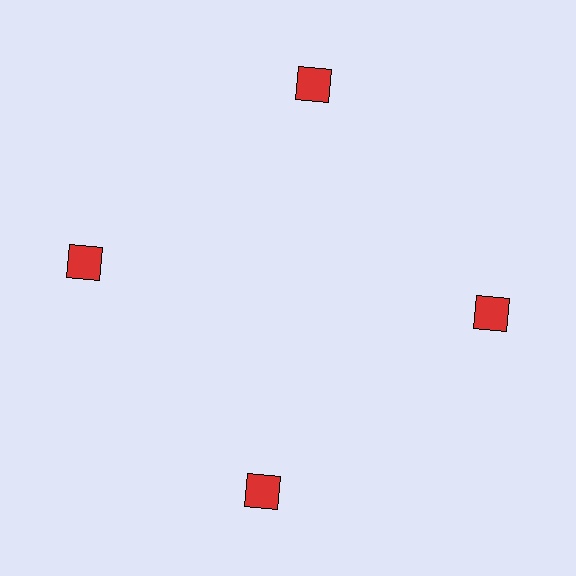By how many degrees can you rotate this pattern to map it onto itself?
The pattern maps onto itself every 90 degrees of rotation.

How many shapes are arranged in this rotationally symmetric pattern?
There are 4 shapes, arranged in 4 groups of 1.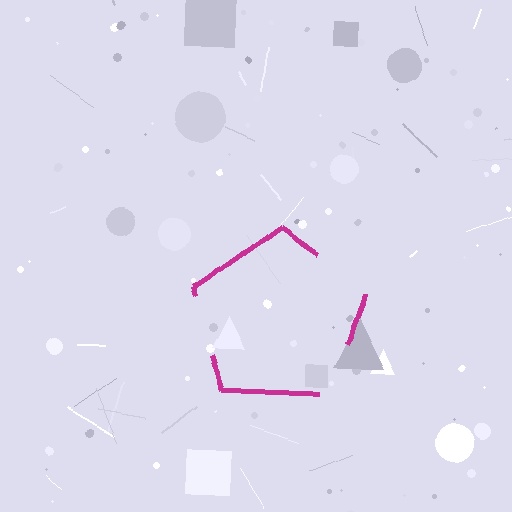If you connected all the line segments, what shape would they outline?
They would outline a pentagon.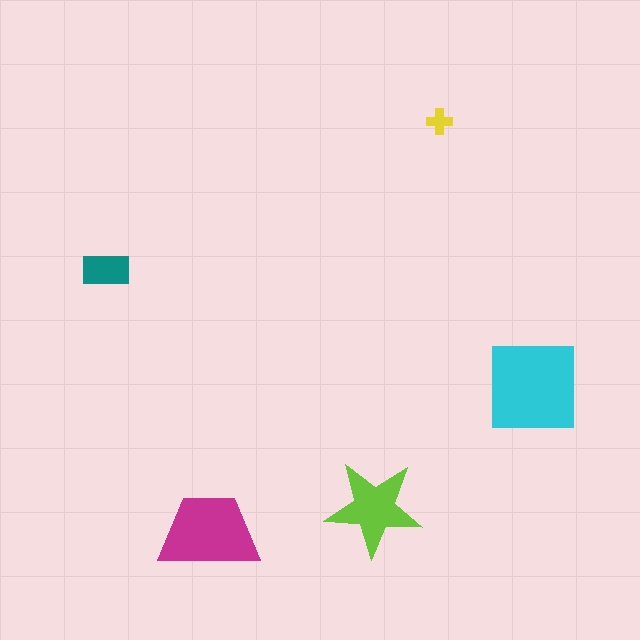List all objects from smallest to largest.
The yellow cross, the teal rectangle, the lime star, the magenta trapezoid, the cyan square.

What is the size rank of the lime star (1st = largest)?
3rd.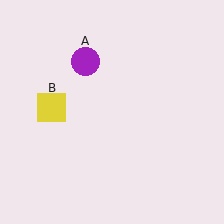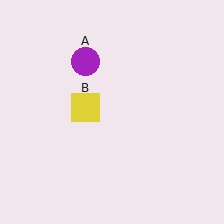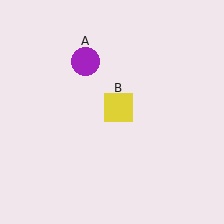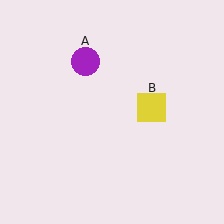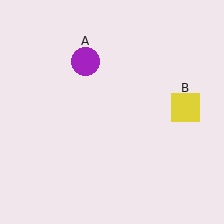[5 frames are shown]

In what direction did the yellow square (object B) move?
The yellow square (object B) moved right.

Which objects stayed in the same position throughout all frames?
Purple circle (object A) remained stationary.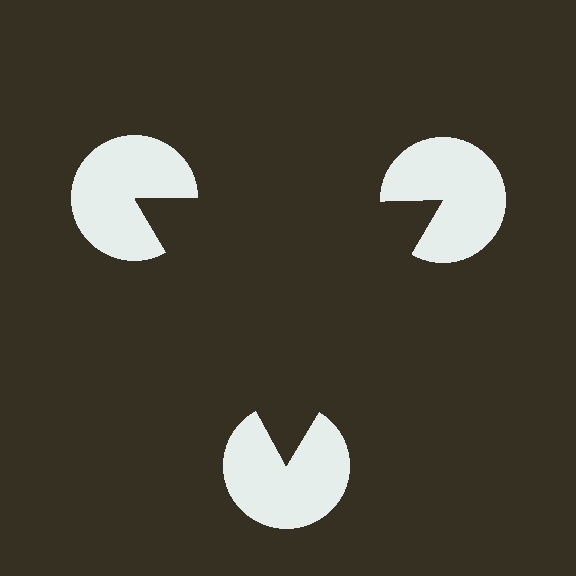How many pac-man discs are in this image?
There are 3 — one at each vertex of the illusory triangle.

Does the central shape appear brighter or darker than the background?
It typically appears slightly darker than the background, even though no actual brightness change is drawn.